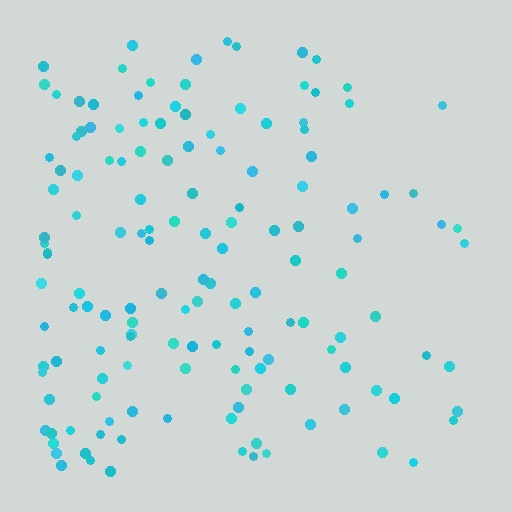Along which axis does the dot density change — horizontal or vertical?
Horizontal.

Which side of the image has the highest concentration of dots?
The left.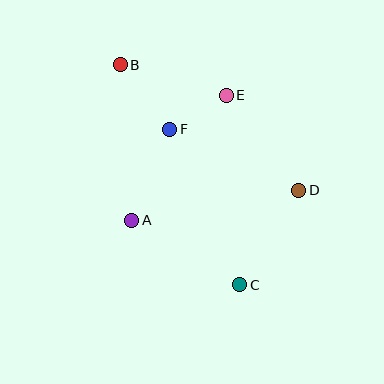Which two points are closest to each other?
Points E and F are closest to each other.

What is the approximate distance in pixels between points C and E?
The distance between C and E is approximately 190 pixels.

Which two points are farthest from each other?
Points B and C are farthest from each other.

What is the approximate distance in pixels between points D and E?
The distance between D and E is approximately 119 pixels.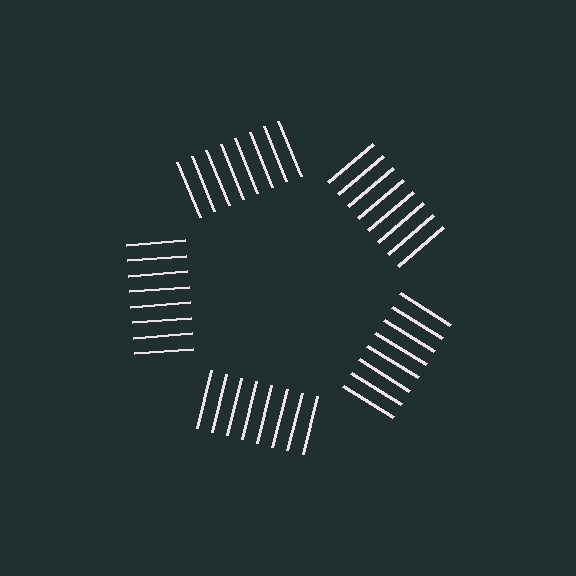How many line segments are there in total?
40 — 8 along each of the 5 edges.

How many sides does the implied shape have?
5 sides — the line-ends trace a pentagon.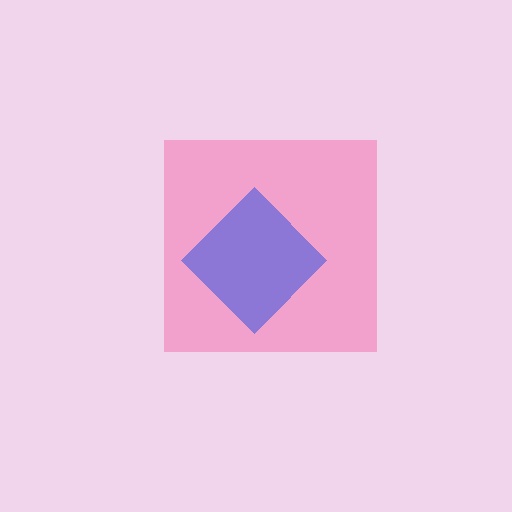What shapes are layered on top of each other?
The layered shapes are: a pink square, a blue diamond.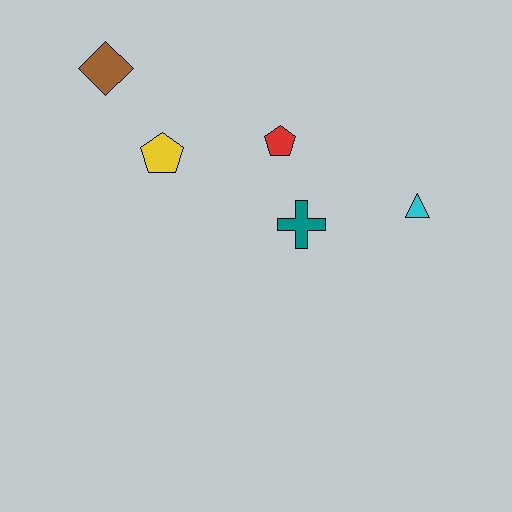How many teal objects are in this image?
There is 1 teal object.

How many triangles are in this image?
There is 1 triangle.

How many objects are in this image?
There are 5 objects.